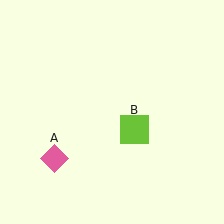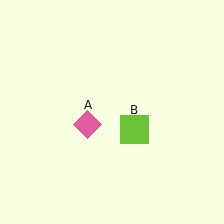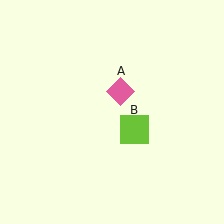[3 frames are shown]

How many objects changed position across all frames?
1 object changed position: pink diamond (object A).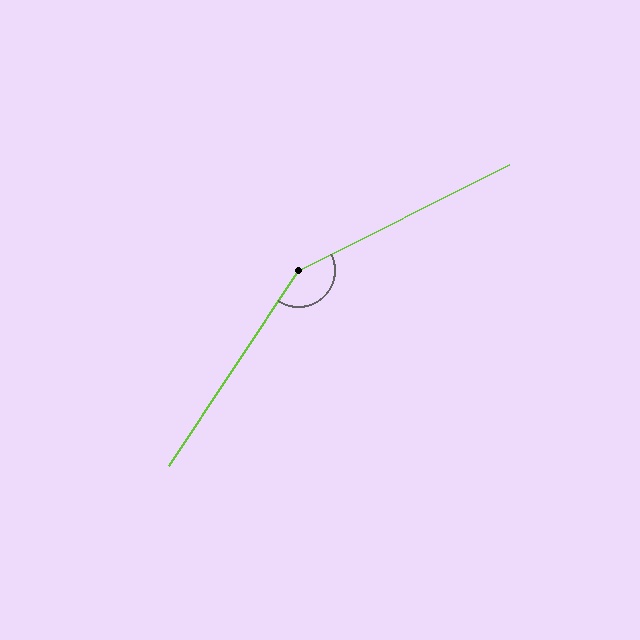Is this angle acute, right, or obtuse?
It is obtuse.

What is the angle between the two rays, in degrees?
Approximately 150 degrees.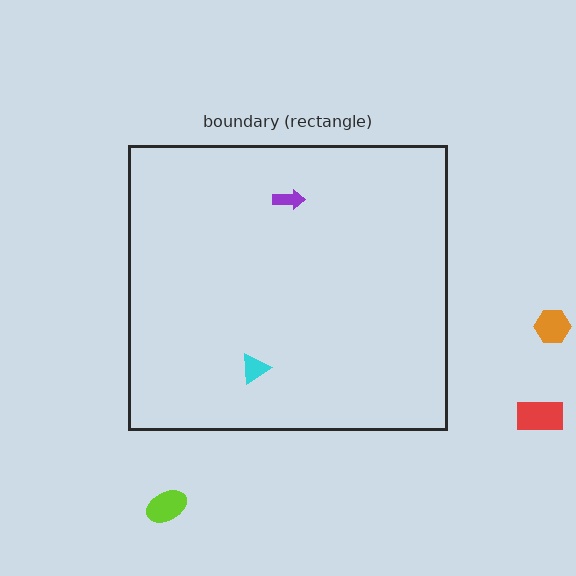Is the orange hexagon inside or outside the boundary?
Outside.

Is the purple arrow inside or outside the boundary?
Inside.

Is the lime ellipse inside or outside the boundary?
Outside.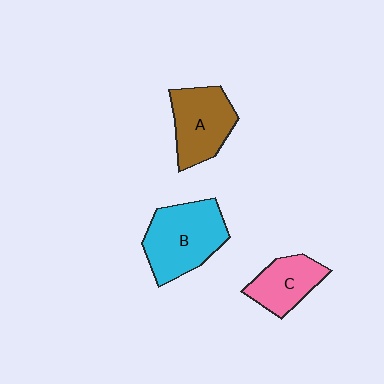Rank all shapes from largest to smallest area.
From largest to smallest: B (cyan), A (brown), C (pink).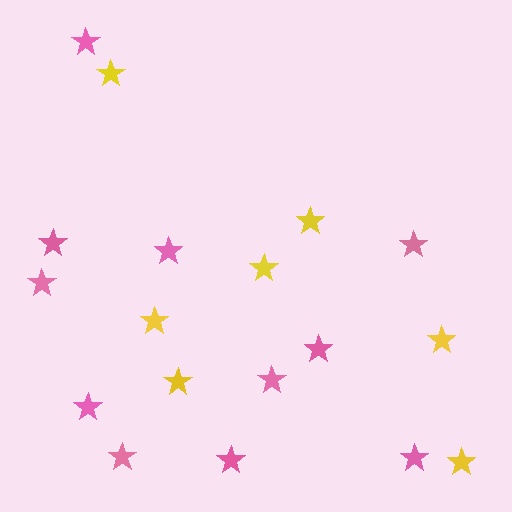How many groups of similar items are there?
There are 2 groups: one group of yellow stars (7) and one group of pink stars (11).